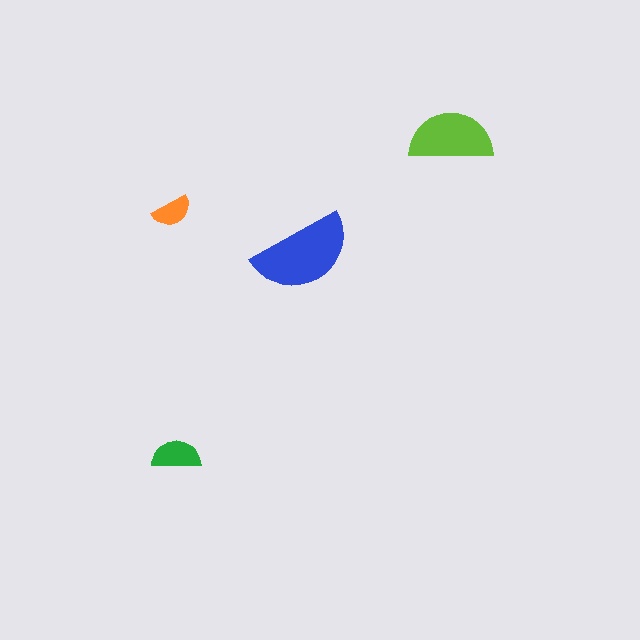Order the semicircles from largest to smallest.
the blue one, the lime one, the green one, the orange one.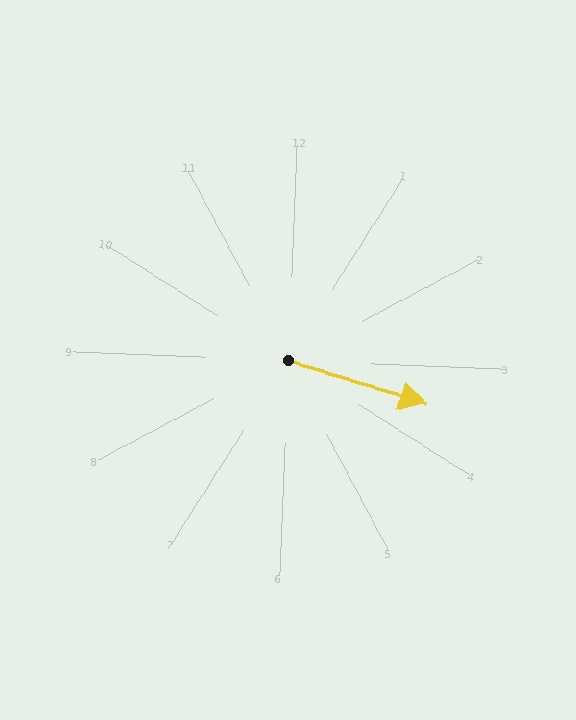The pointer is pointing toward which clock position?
Roughly 4 o'clock.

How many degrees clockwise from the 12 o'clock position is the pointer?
Approximately 105 degrees.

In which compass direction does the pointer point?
East.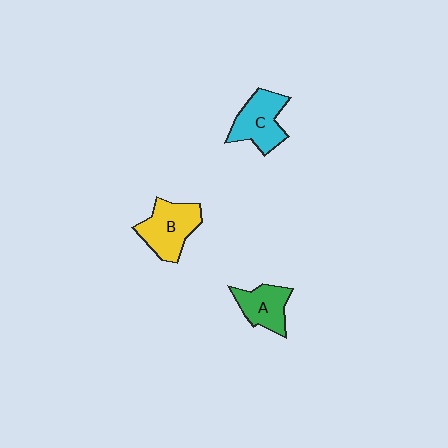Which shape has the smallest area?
Shape A (green).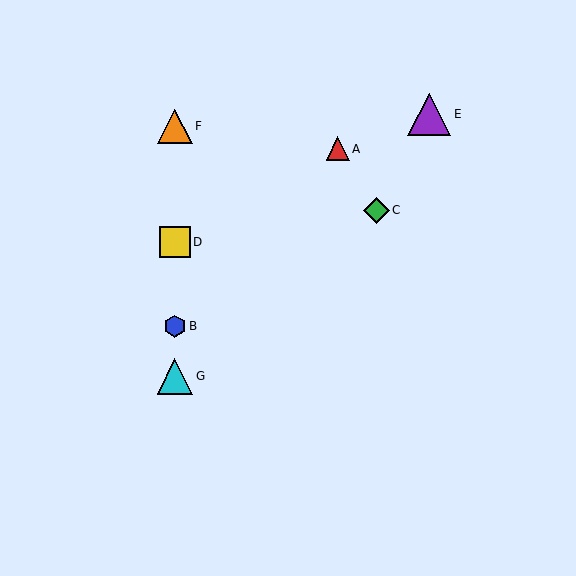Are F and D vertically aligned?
Yes, both are at x≈175.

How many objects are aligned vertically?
4 objects (B, D, F, G) are aligned vertically.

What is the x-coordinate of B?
Object B is at x≈175.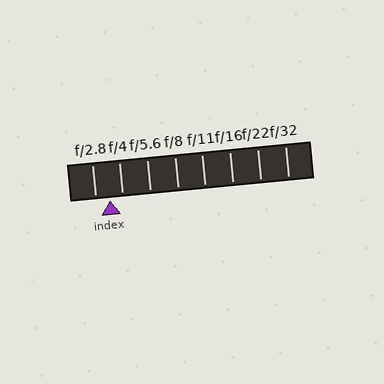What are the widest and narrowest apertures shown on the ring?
The widest aperture shown is f/2.8 and the narrowest is f/32.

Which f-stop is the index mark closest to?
The index mark is closest to f/4.